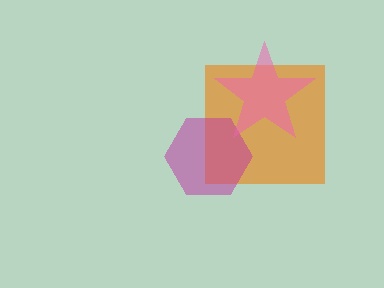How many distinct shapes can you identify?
There are 3 distinct shapes: an orange square, a magenta hexagon, a pink star.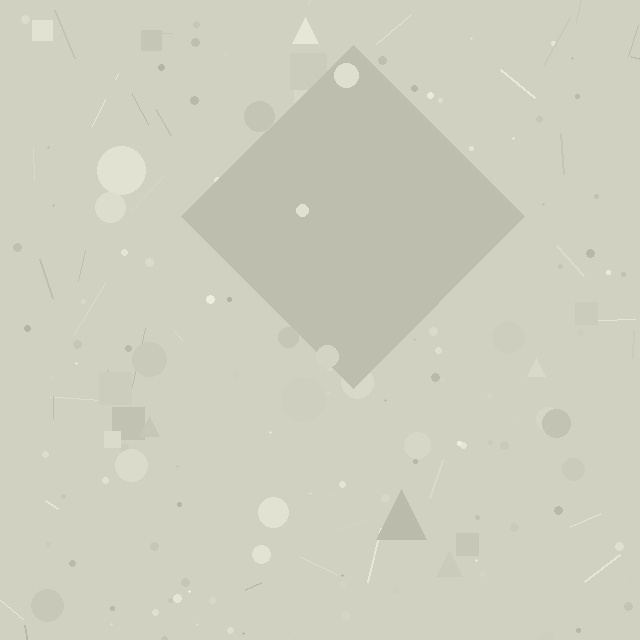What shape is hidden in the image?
A diamond is hidden in the image.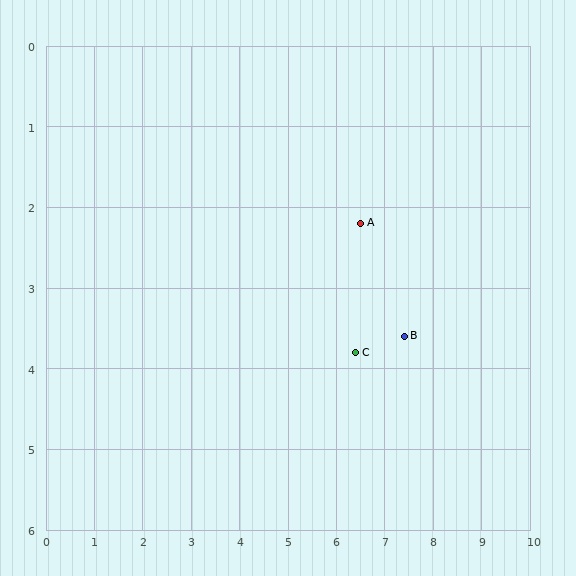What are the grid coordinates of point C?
Point C is at approximately (6.4, 3.8).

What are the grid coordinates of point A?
Point A is at approximately (6.5, 2.2).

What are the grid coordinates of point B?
Point B is at approximately (7.4, 3.6).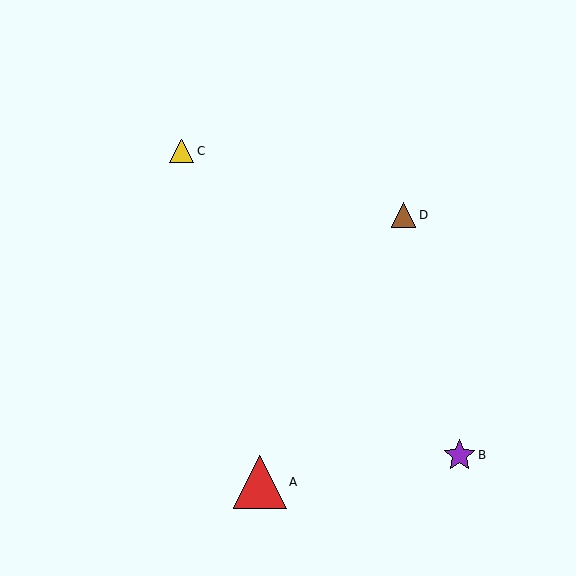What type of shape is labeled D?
Shape D is a brown triangle.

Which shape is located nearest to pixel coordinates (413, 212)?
The brown triangle (labeled D) at (404, 215) is nearest to that location.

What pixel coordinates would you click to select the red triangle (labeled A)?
Click at (260, 482) to select the red triangle A.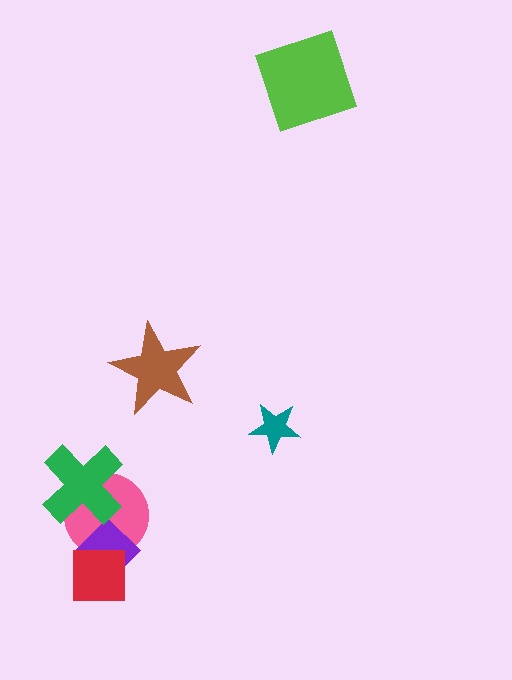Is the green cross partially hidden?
No, no other shape covers it.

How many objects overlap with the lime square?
0 objects overlap with the lime square.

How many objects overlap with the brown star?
0 objects overlap with the brown star.